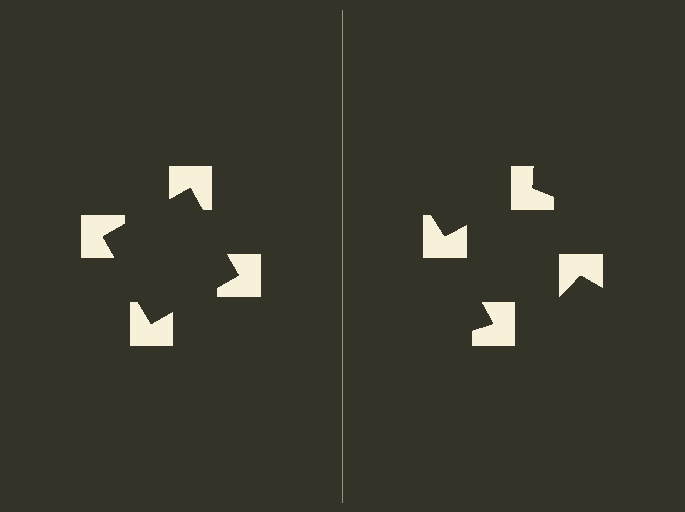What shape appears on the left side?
An illusory square.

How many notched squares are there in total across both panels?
8 — 4 on each side.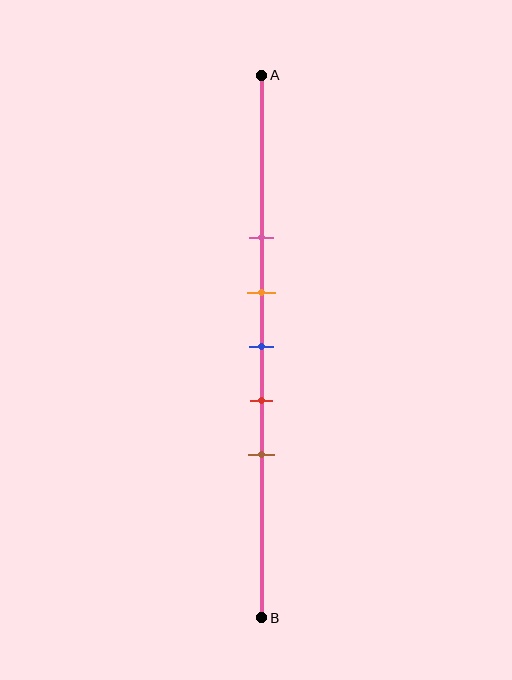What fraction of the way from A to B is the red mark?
The red mark is approximately 60% (0.6) of the way from A to B.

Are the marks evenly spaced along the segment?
Yes, the marks are approximately evenly spaced.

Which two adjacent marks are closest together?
The orange and blue marks are the closest adjacent pair.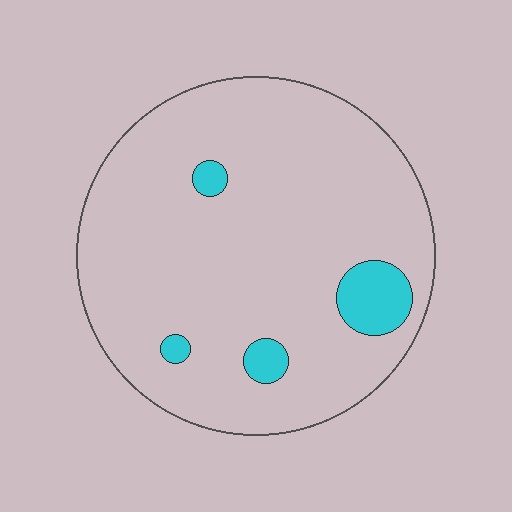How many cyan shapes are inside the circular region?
4.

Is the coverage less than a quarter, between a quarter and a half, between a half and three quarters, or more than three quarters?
Less than a quarter.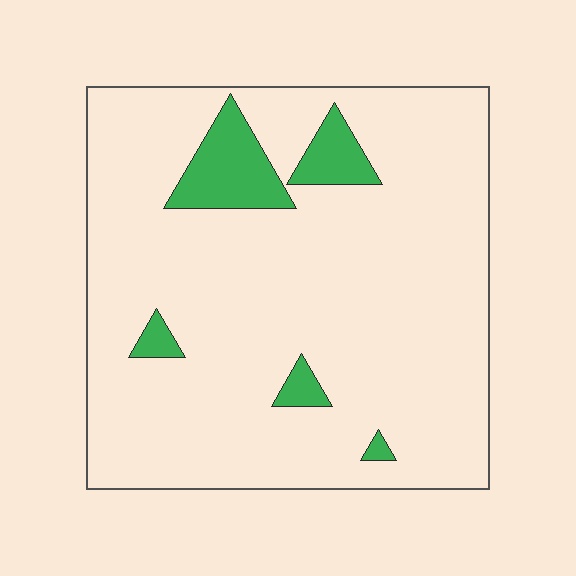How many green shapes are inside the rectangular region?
5.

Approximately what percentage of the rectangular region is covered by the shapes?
Approximately 10%.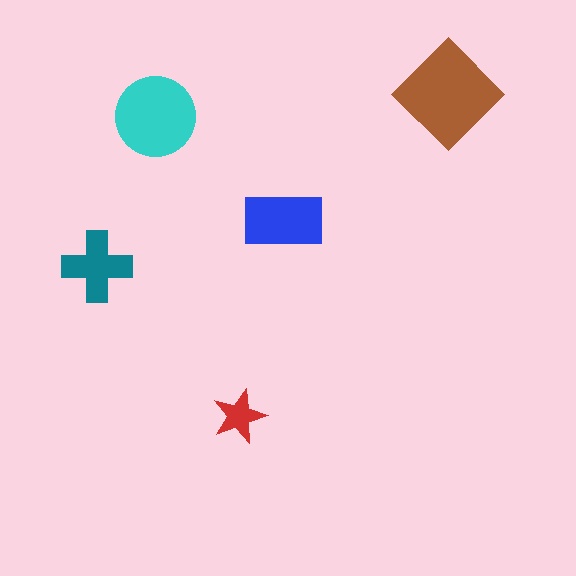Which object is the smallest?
The red star.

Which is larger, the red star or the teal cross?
The teal cross.